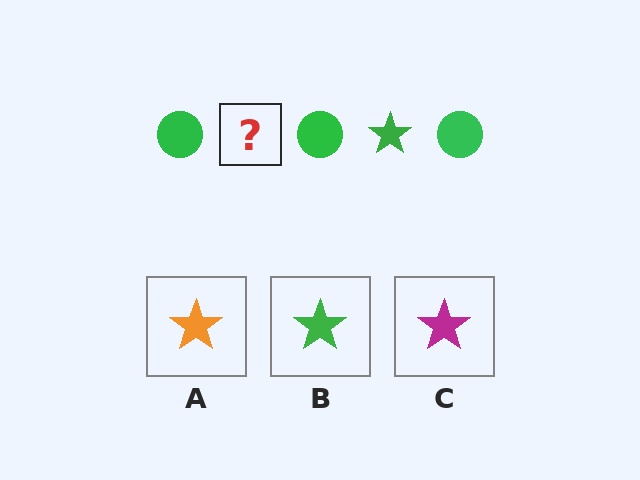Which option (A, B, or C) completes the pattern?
B.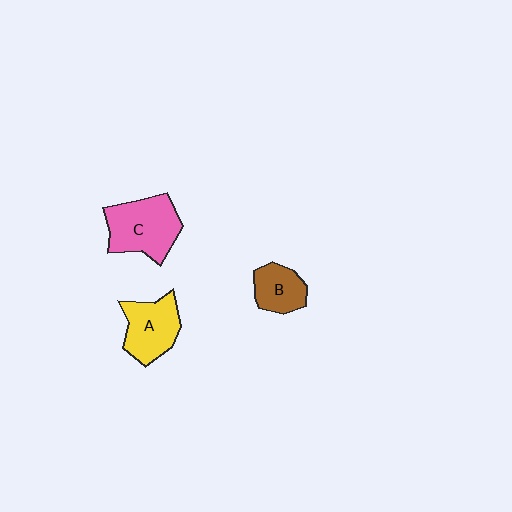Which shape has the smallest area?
Shape B (brown).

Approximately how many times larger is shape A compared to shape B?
Approximately 1.4 times.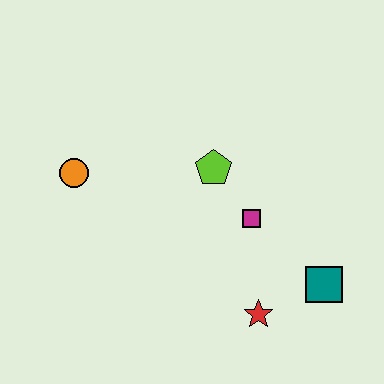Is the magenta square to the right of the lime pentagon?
Yes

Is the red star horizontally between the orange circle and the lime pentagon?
No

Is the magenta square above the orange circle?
No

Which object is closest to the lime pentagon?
The magenta square is closest to the lime pentagon.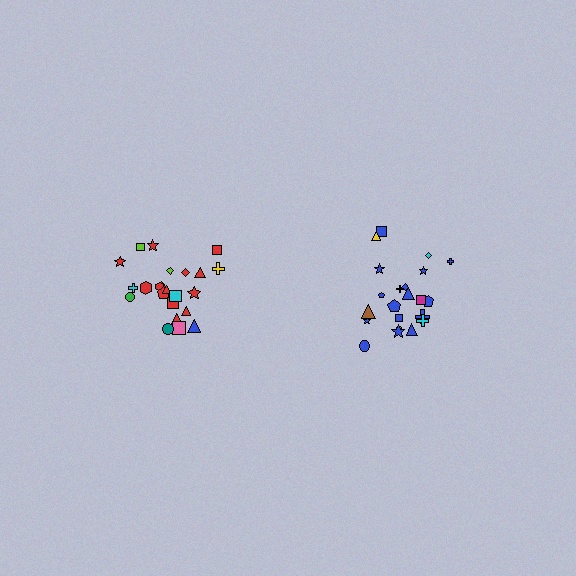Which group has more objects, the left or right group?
The left group.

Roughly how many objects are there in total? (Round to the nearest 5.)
Roughly 45 objects in total.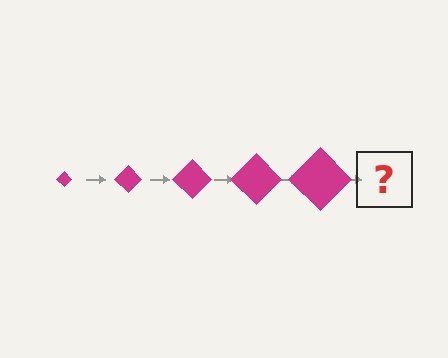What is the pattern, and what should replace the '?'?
The pattern is that the diamond gets progressively larger each step. The '?' should be a magenta diamond, larger than the previous one.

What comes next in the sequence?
The next element should be a magenta diamond, larger than the previous one.